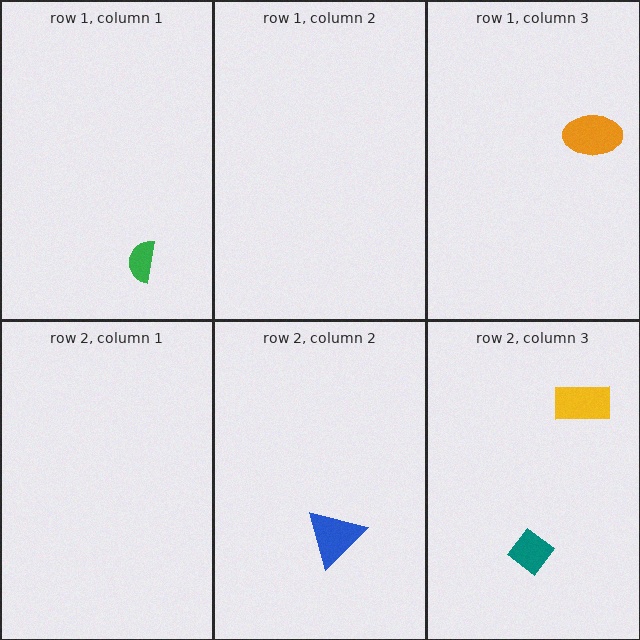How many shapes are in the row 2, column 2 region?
1.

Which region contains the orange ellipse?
The row 1, column 3 region.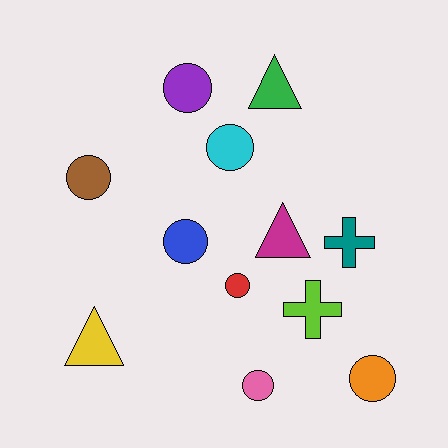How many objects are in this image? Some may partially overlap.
There are 12 objects.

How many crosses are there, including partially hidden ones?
There are 2 crosses.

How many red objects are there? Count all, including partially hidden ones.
There is 1 red object.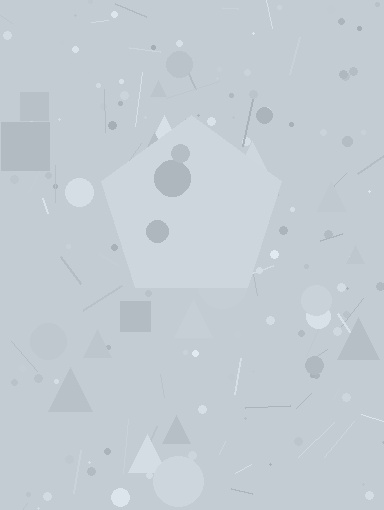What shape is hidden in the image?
A pentagon is hidden in the image.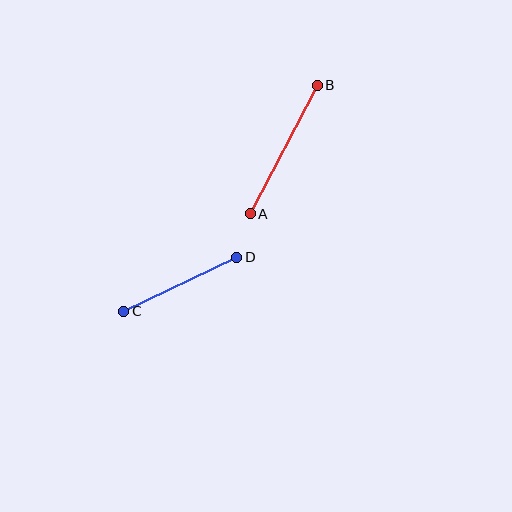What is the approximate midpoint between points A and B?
The midpoint is at approximately (284, 150) pixels.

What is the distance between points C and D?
The distance is approximately 125 pixels.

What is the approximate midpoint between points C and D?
The midpoint is at approximately (180, 284) pixels.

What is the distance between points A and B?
The distance is approximately 145 pixels.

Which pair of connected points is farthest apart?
Points A and B are farthest apart.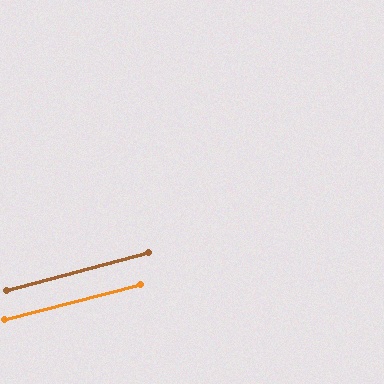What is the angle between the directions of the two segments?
Approximately 0 degrees.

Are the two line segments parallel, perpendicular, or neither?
Parallel — their directions differ by only 0.3°.